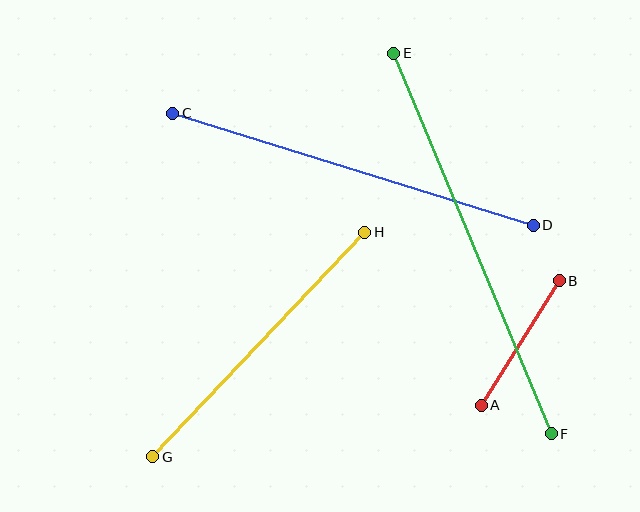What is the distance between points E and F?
The distance is approximately 412 pixels.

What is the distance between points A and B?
The distance is approximately 147 pixels.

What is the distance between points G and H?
The distance is approximately 309 pixels.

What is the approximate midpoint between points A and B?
The midpoint is at approximately (520, 343) pixels.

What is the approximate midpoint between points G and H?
The midpoint is at approximately (259, 345) pixels.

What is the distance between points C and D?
The distance is approximately 377 pixels.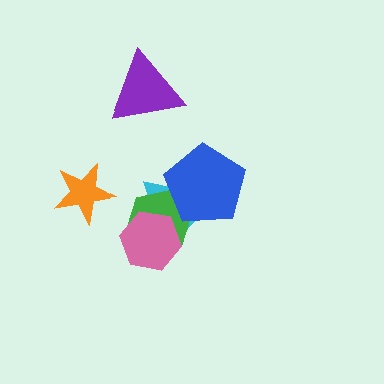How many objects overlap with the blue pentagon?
2 objects overlap with the blue pentagon.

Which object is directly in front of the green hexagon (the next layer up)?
The pink hexagon is directly in front of the green hexagon.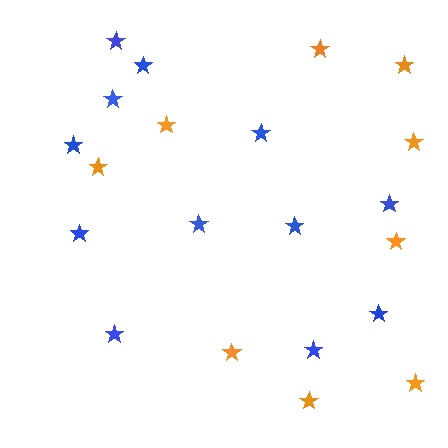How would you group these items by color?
There are 2 groups: one group of blue stars (12) and one group of orange stars (9).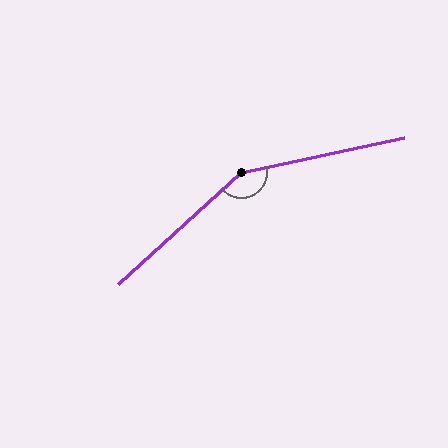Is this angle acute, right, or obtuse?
It is obtuse.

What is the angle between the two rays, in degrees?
Approximately 150 degrees.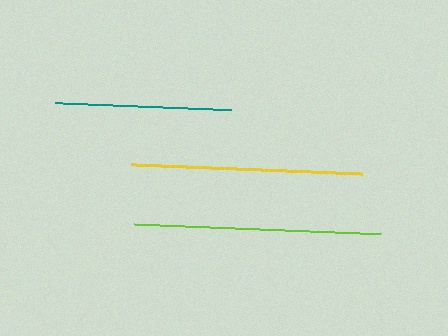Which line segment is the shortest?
The teal line is the shortest at approximately 177 pixels.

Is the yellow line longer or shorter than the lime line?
The lime line is longer than the yellow line.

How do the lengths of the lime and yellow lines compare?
The lime and yellow lines are approximately the same length.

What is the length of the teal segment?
The teal segment is approximately 177 pixels long.